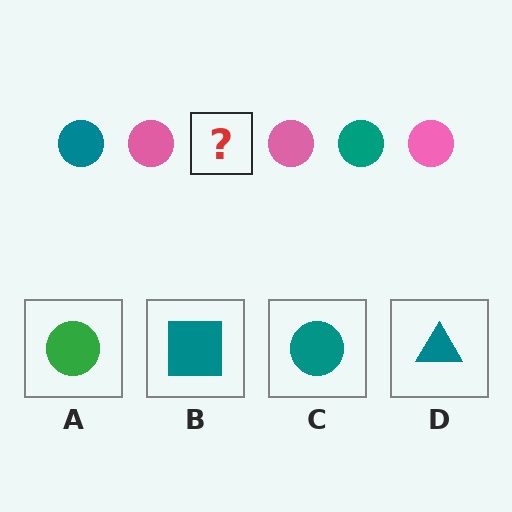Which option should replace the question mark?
Option C.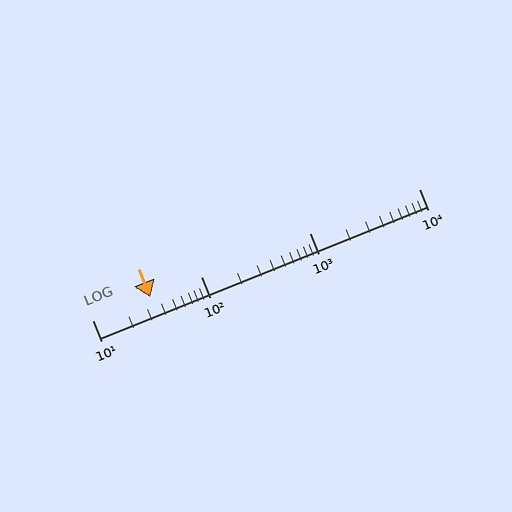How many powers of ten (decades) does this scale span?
The scale spans 3 decades, from 10 to 10000.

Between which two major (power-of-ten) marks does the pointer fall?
The pointer is between 10 and 100.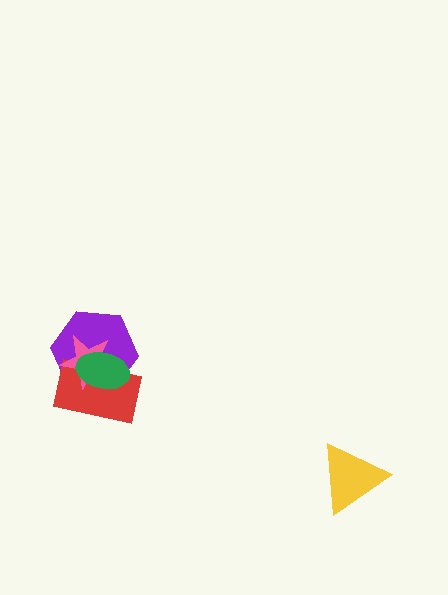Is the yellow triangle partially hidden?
No, no other shape covers it.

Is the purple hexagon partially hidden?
Yes, it is partially covered by another shape.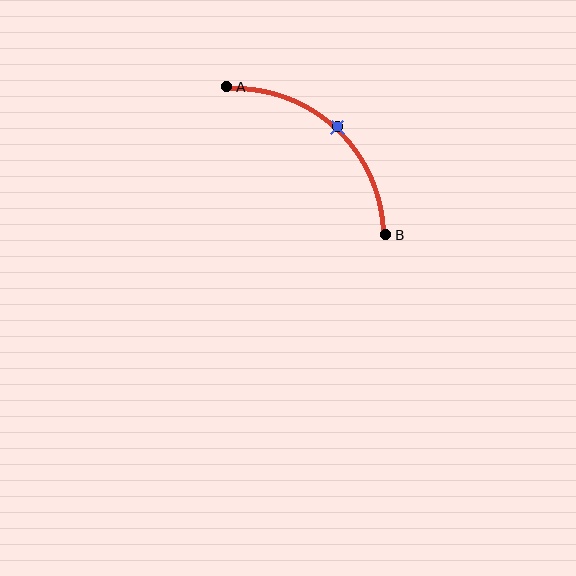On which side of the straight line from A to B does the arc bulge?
The arc bulges above and to the right of the straight line connecting A and B.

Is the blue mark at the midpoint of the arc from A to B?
Yes. The blue mark lies on the arc at equal arc-length from both A and B — it is the arc midpoint.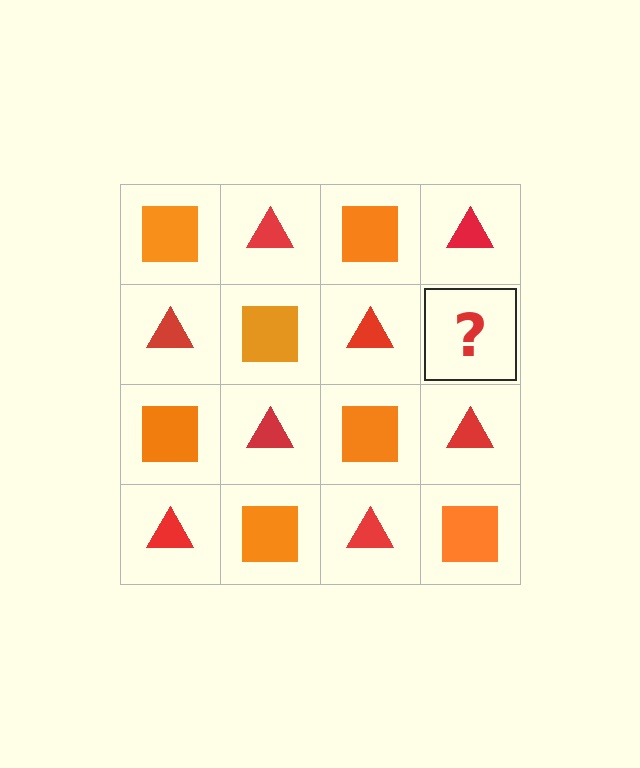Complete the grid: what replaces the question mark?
The question mark should be replaced with an orange square.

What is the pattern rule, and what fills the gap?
The rule is that it alternates orange square and red triangle in a checkerboard pattern. The gap should be filled with an orange square.